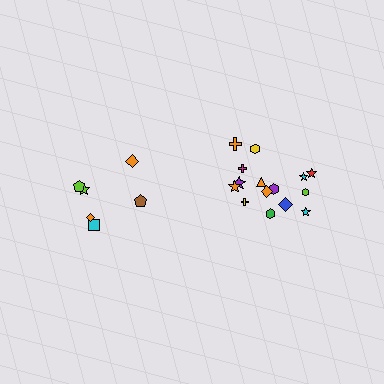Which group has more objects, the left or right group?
The right group.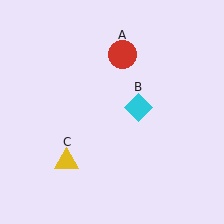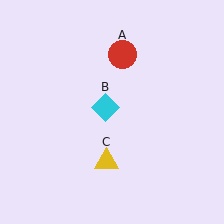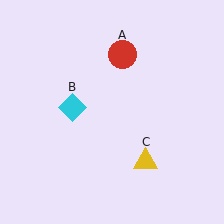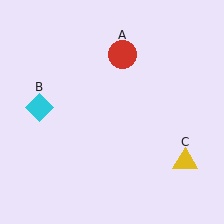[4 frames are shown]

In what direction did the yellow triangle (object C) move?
The yellow triangle (object C) moved right.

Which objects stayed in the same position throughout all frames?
Red circle (object A) remained stationary.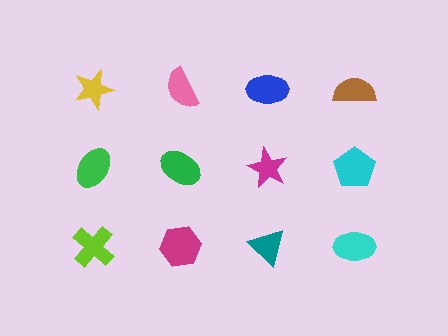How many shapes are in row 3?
4 shapes.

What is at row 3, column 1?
A lime cross.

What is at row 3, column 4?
A cyan ellipse.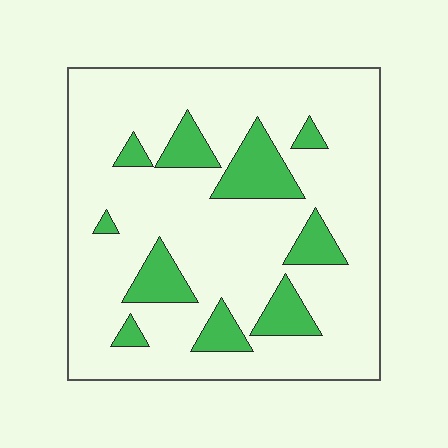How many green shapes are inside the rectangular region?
10.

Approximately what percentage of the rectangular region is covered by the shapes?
Approximately 20%.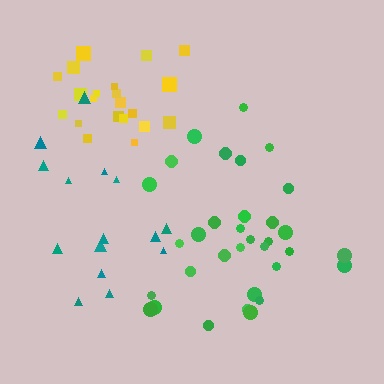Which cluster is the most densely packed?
Yellow.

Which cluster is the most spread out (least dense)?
Teal.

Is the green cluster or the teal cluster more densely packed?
Green.